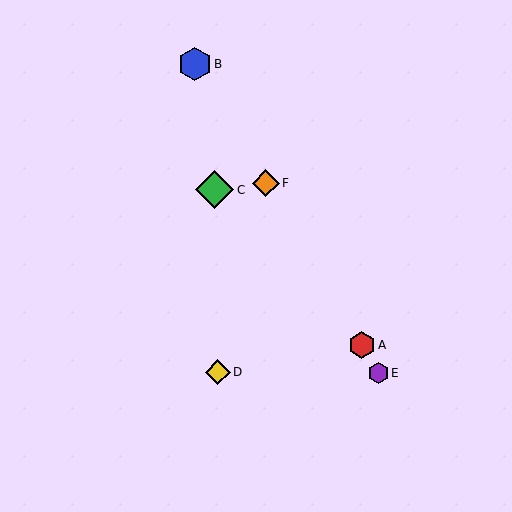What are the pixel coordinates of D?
Object D is at (218, 372).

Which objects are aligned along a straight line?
Objects A, B, E, F are aligned along a straight line.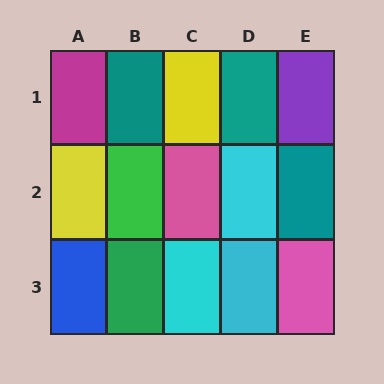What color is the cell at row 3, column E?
Pink.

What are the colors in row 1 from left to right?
Magenta, teal, yellow, teal, purple.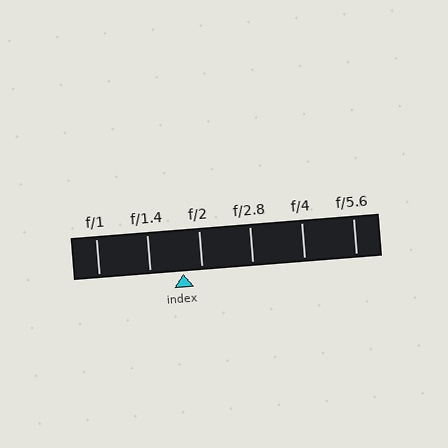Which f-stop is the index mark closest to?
The index mark is closest to f/2.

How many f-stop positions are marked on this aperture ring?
There are 6 f-stop positions marked.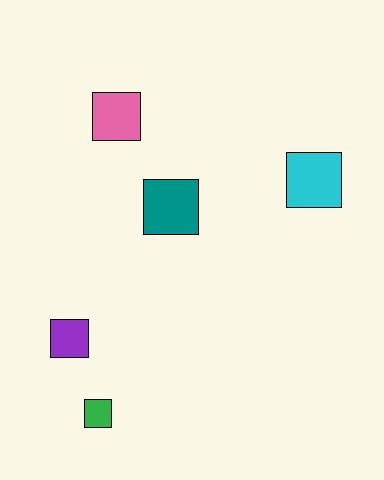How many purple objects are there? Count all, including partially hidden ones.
There is 1 purple object.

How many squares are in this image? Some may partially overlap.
There are 5 squares.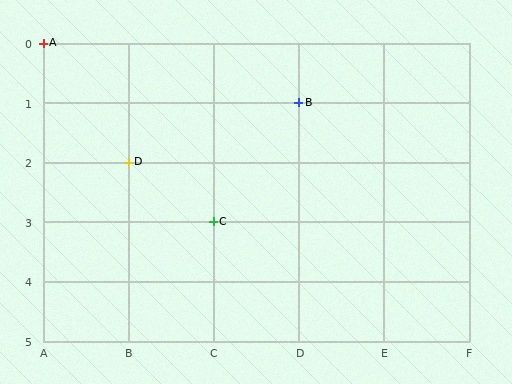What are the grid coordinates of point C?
Point C is at grid coordinates (C, 3).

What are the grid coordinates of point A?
Point A is at grid coordinates (A, 0).